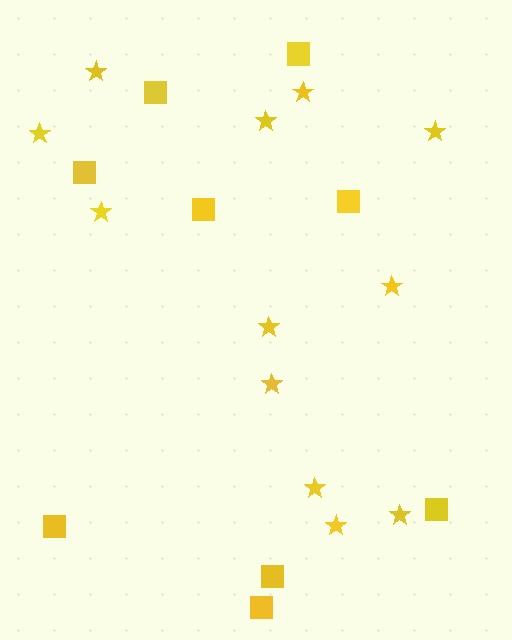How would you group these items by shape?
There are 2 groups: one group of squares (9) and one group of stars (12).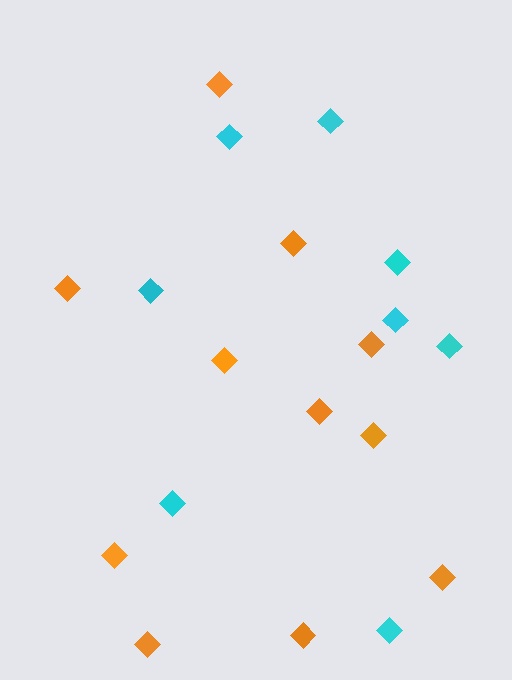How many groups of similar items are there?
There are 2 groups: one group of cyan diamonds (8) and one group of orange diamonds (11).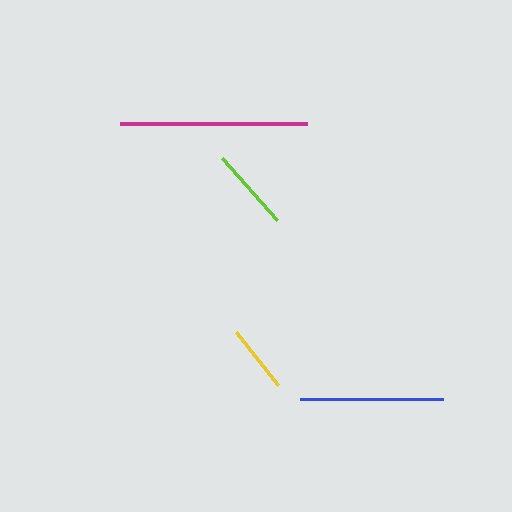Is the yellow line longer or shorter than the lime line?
The lime line is longer than the yellow line.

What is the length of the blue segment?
The blue segment is approximately 143 pixels long.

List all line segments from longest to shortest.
From longest to shortest: magenta, blue, lime, yellow.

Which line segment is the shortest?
The yellow line is the shortest at approximately 69 pixels.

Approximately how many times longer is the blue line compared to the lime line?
The blue line is approximately 1.7 times the length of the lime line.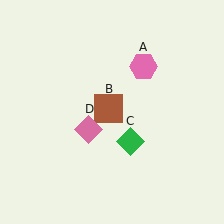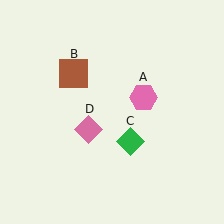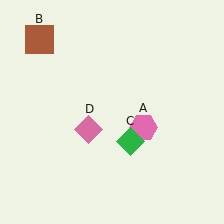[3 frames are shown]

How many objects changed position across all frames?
2 objects changed position: pink hexagon (object A), brown square (object B).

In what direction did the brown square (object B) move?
The brown square (object B) moved up and to the left.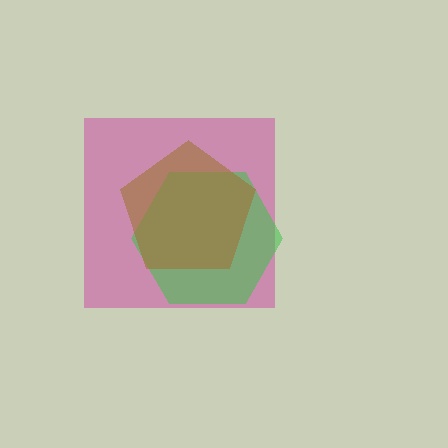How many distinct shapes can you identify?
There are 3 distinct shapes: a magenta square, a green hexagon, a brown pentagon.